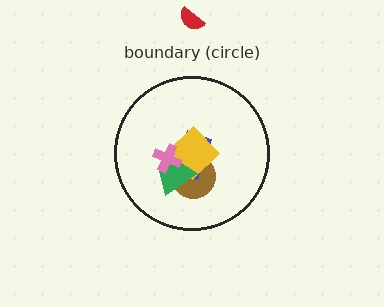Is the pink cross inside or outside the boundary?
Inside.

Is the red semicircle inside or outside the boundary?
Outside.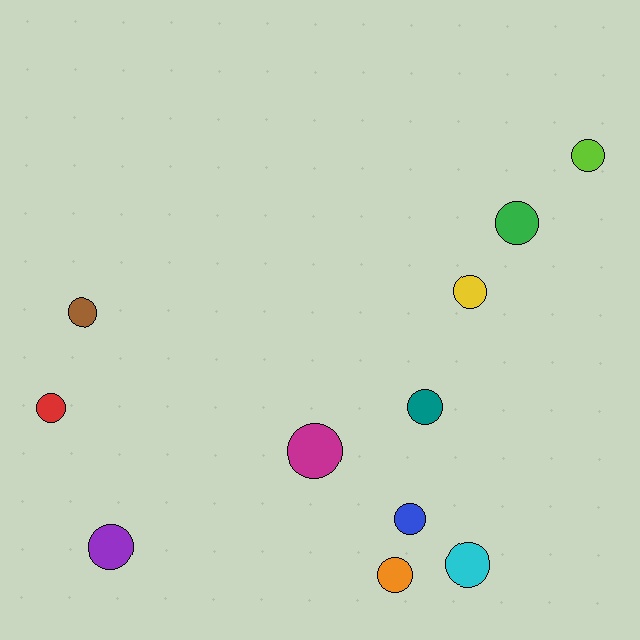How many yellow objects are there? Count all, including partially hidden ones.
There is 1 yellow object.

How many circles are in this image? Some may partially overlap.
There are 11 circles.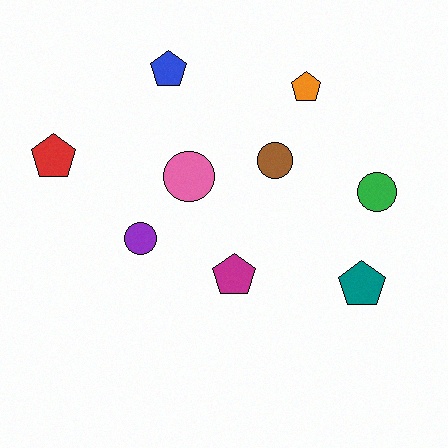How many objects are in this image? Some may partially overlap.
There are 9 objects.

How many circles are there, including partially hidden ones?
There are 4 circles.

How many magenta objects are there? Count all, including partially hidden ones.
There is 1 magenta object.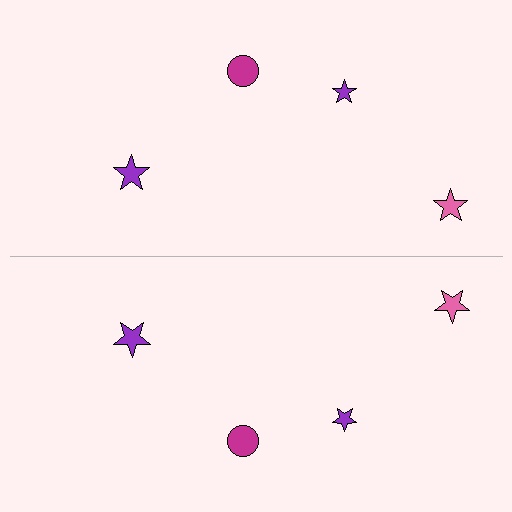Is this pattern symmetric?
Yes, this pattern has bilateral (reflection) symmetry.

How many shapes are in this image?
There are 8 shapes in this image.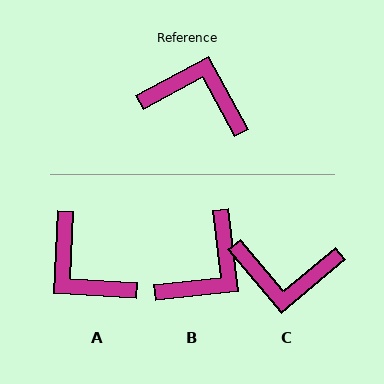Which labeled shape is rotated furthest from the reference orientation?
C, about 168 degrees away.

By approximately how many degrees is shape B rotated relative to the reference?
Approximately 112 degrees clockwise.